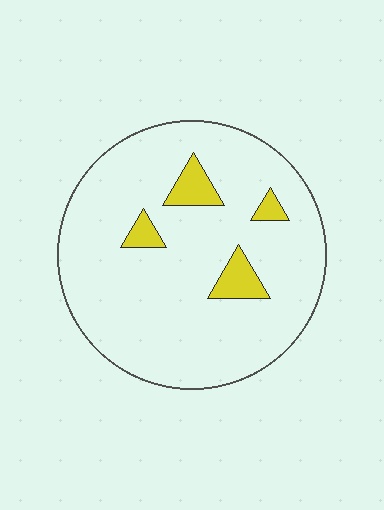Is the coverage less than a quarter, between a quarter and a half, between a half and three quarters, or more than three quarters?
Less than a quarter.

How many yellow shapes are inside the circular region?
4.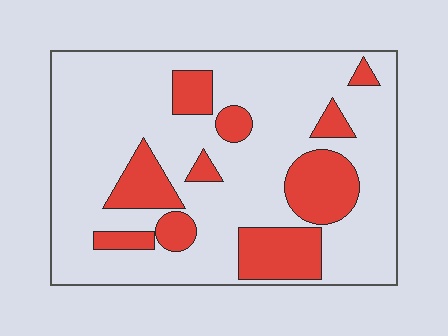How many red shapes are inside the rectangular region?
10.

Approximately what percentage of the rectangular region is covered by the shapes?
Approximately 25%.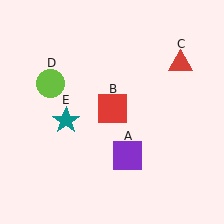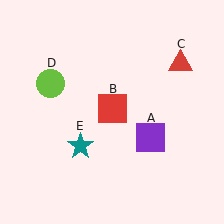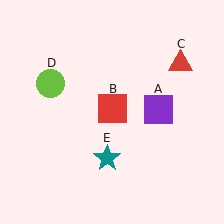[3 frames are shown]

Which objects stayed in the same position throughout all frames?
Red square (object B) and red triangle (object C) and lime circle (object D) remained stationary.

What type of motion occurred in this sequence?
The purple square (object A), teal star (object E) rotated counterclockwise around the center of the scene.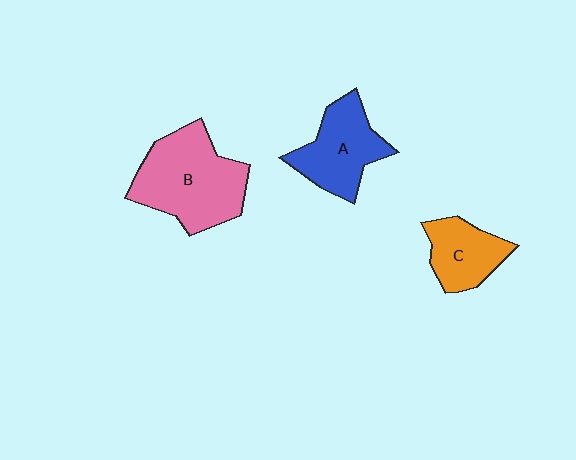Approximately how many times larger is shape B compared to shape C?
Approximately 1.9 times.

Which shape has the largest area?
Shape B (pink).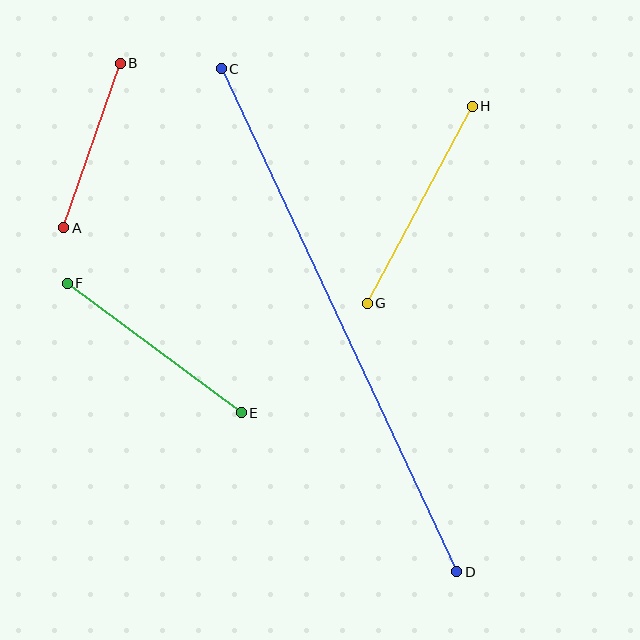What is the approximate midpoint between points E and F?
The midpoint is at approximately (154, 348) pixels.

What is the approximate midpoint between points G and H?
The midpoint is at approximately (420, 205) pixels.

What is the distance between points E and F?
The distance is approximately 217 pixels.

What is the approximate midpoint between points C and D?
The midpoint is at approximately (339, 320) pixels.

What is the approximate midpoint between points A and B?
The midpoint is at approximately (92, 146) pixels.